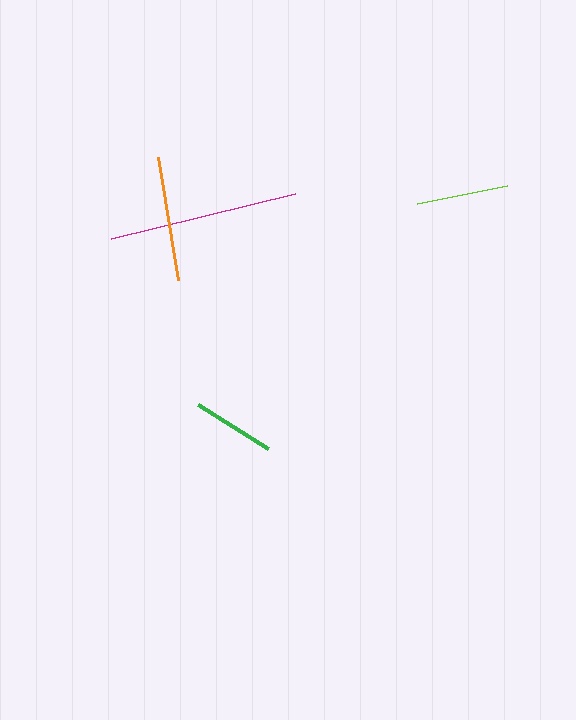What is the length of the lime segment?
The lime segment is approximately 92 pixels long.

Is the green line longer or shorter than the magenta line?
The magenta line is longer than the green line.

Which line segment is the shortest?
The green line is the shortest at approximately 83 pixels.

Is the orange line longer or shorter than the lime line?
The orange line is longer than the lime line.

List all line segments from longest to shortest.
From longest to shortest: magenta, orange, lime, green.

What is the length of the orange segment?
The orange segment is approximately 125 pixels long.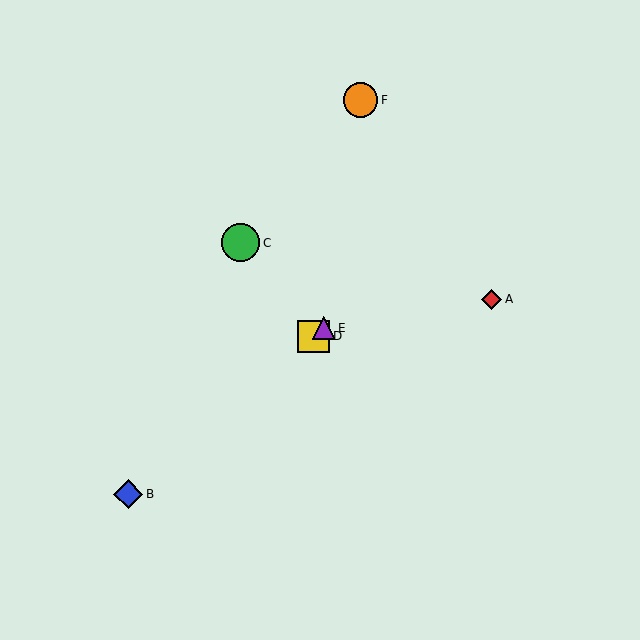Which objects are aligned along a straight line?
Objects B, D, E are aligned along a straight line.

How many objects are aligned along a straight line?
3 objects (B, D, E) are aligned along a straight line.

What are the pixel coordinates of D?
Object D is at (314, 336).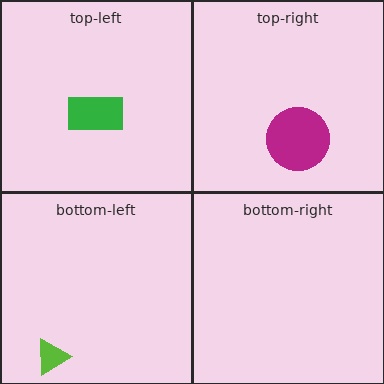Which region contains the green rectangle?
The top-left region.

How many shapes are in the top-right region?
1.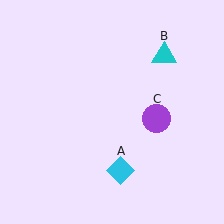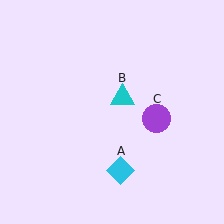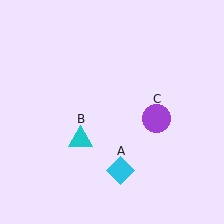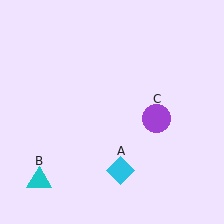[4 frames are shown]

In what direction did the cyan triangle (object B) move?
The cyan triangle (object B) moved down and to the left.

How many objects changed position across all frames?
1 object changed position: cyan triangle (object B).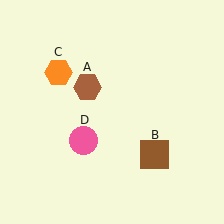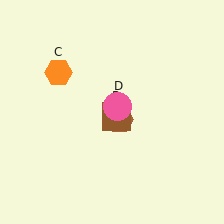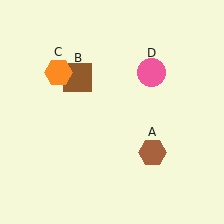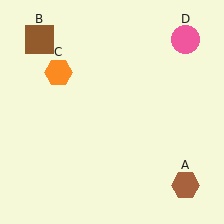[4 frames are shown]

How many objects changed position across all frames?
3 objects changed position: brown hexagon (object A), brown square (object B), pink circle (object D).